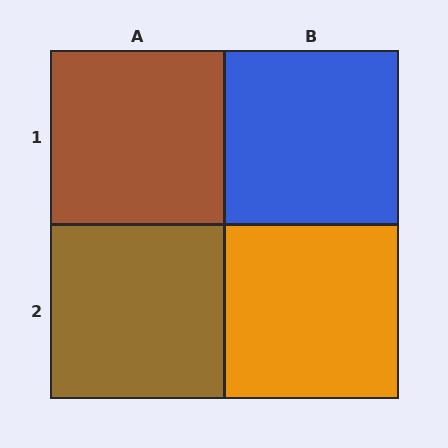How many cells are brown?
2 cells are brown.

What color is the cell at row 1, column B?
Blue.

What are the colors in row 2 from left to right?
Brown, orange.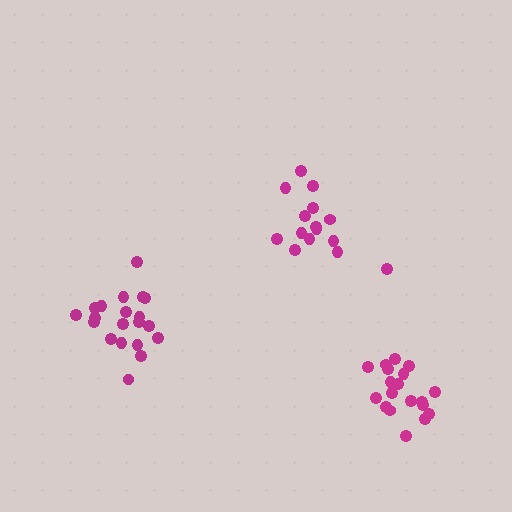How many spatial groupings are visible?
There are 3 spatial groupings.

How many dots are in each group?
Group 1: 15 dots, Group 2: 20 dots, Group 3: 19 dots (54 total).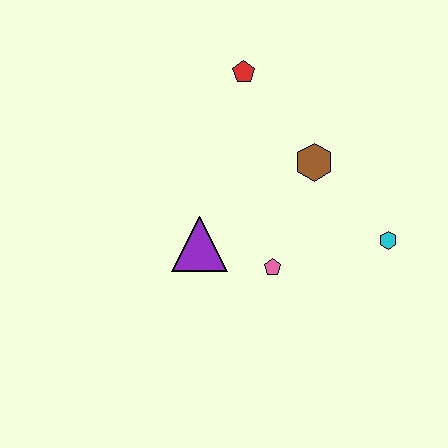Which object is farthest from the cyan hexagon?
The red pentagon is farthest from the cyan hexagon.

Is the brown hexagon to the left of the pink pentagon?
No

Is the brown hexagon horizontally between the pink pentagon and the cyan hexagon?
Yes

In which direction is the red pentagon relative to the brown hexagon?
The red pentagon is above the brown hexagon.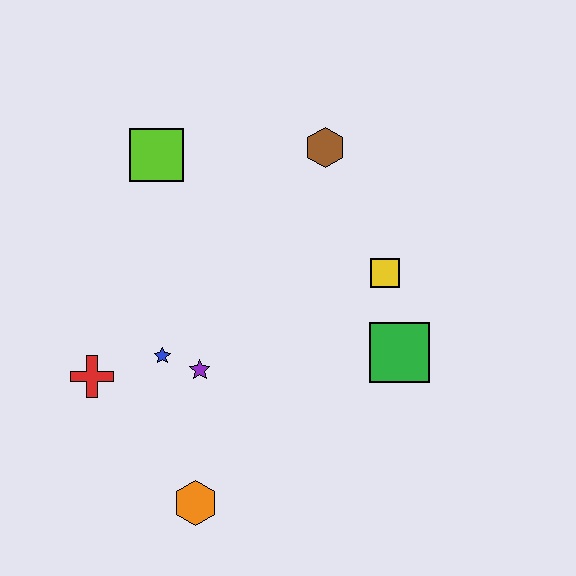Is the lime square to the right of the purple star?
No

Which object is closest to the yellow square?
The green square is closest to the yellow square.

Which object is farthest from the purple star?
The brown hexagon is farthest from the purple star.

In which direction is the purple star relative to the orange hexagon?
The purple star is above the orange hexagon.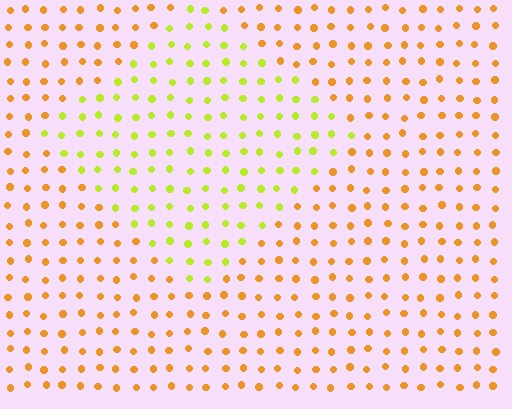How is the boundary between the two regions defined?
The boundary is defined purely by a slight shift in hue (about 43 degrees). Spacing, size, and orientation are identical on both sides.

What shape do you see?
I see a diamond.